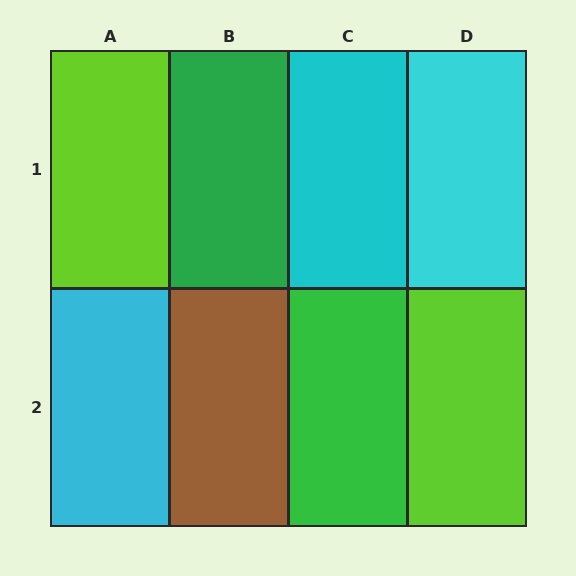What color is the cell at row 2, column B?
Brown.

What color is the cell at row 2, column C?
Green.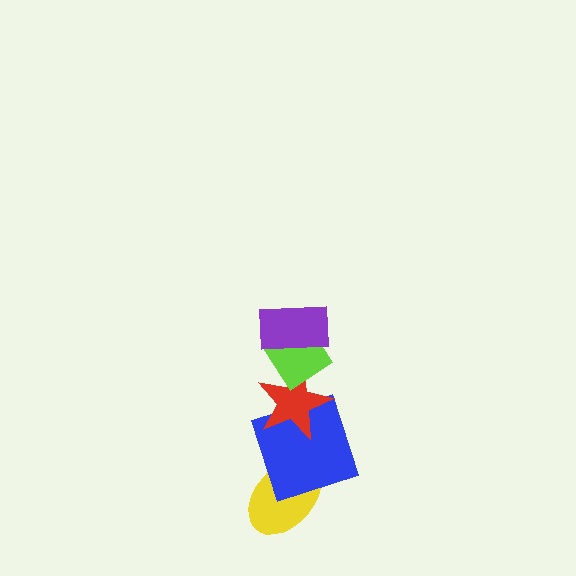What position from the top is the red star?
The red star is 3rd from the top.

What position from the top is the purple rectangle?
The purple rectangle is 1st from the top.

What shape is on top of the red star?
The lime diamond is on top of the red star.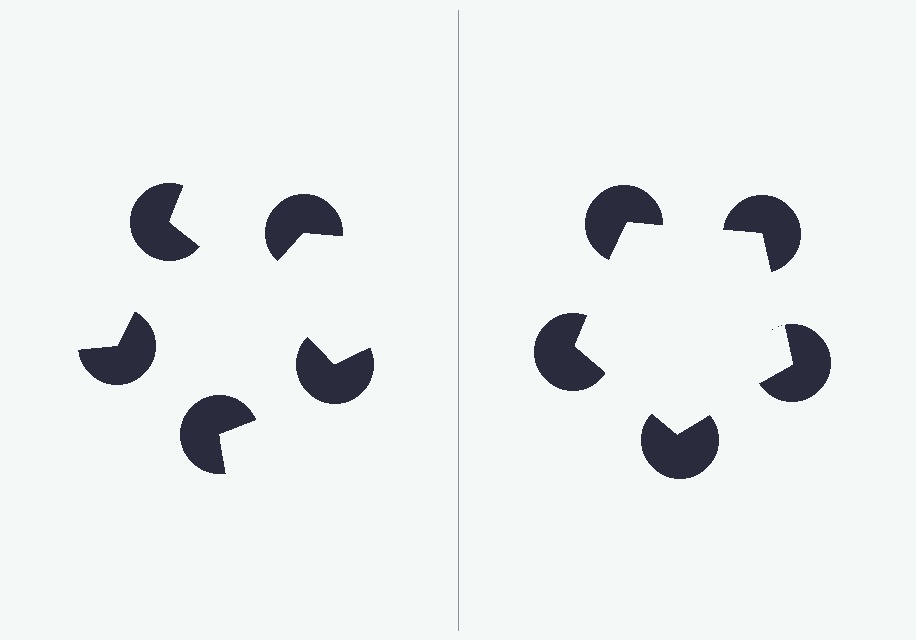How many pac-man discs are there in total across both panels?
10 — 5 on each side.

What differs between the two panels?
The pac-man discs are positioned identically on both sides; only the wedge orientations differ. On the right they align to a pentagon; on the left they are misaligned.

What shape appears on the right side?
An illusory pentagon.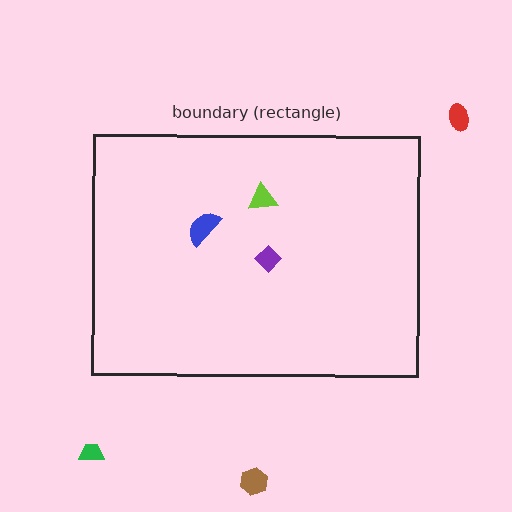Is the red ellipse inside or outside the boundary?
Outside.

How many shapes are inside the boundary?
3 inside, 3 outside.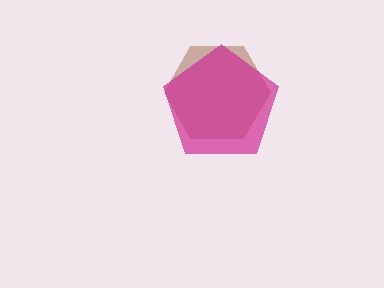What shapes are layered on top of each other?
The layered shapes are: a brown hexagon, a magenta pentagon.